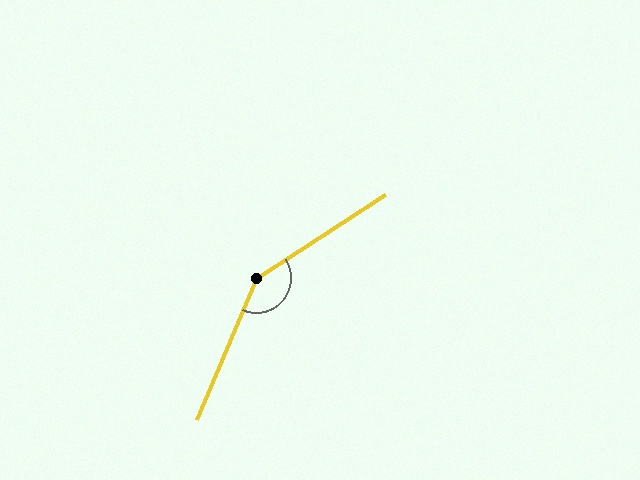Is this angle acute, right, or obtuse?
It is obtuse.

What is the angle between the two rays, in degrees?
Approximately 146 degrees.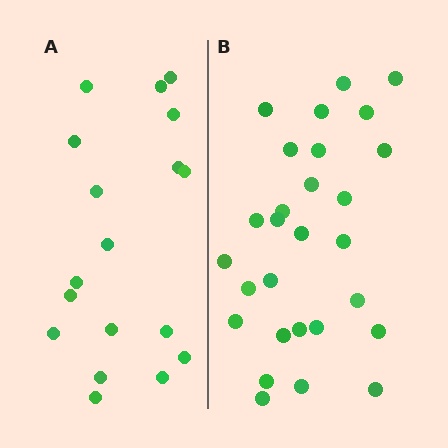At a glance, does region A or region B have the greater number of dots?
Region B (the right region) has more dots.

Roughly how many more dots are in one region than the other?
Region B has roughly 10 or so more dots than region A.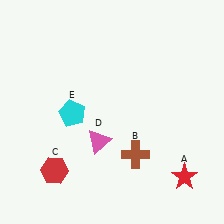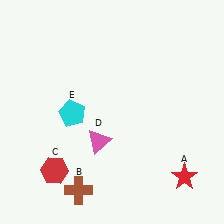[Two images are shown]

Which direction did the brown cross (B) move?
The brown cross (B) moved left.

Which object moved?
The brown cross (B) moved left.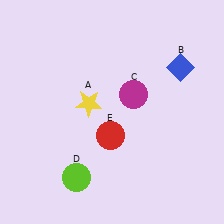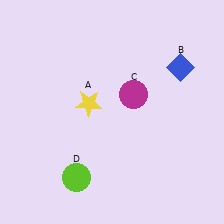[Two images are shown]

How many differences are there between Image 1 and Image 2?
There is 1 difference between the two images.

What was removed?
The red circle (E) was removed in Image 2.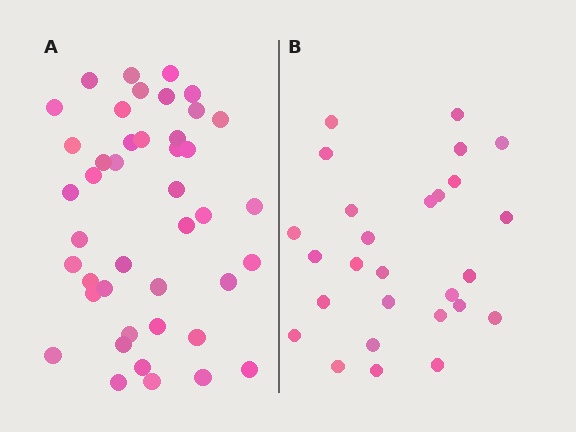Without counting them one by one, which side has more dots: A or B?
Region A (the left region) has more dots.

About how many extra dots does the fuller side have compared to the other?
Region A has approximately 15 more dots than region B.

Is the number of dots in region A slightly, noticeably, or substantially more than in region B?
Region A has substantially more. The ratio is roughly 1.6 to 1.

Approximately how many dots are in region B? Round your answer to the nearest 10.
About 30 dots. (The exact count is 27, which rounds to 30.)